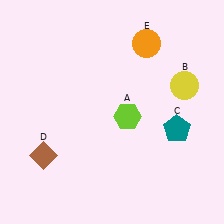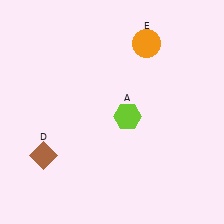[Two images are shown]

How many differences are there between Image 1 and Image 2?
There are 2 differences between the two images.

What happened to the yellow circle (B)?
The yellow circle (B) was removed in Image 2. It was in the top-right area of Image 1.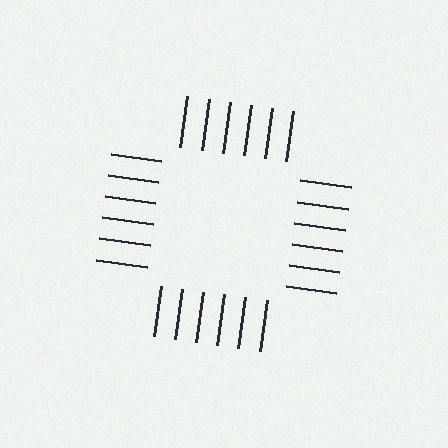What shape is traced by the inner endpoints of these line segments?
An illusory square — the line segments terminate on its edges but no continuous stroke is drawn.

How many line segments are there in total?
24 — 6 along each of the 4 edges.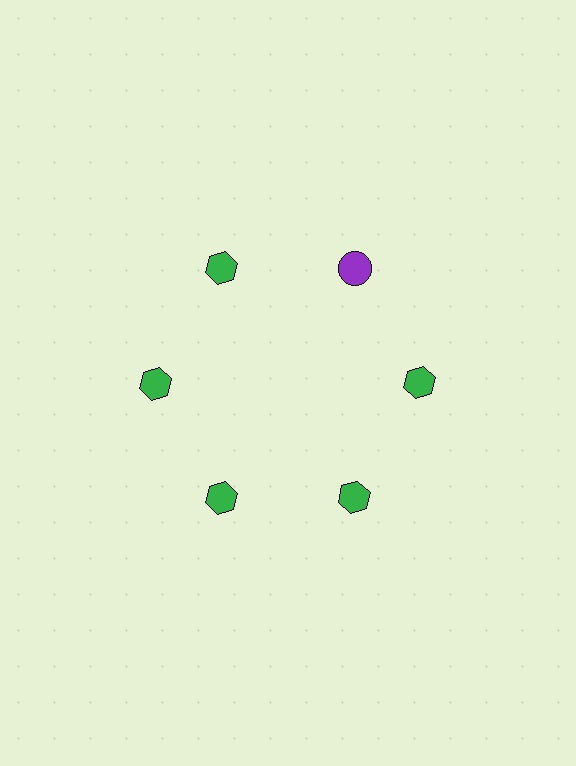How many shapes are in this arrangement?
There are 6 shapes arranged in a ring pattern.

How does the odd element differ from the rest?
It differs in both color (purple instead of green) and shape (circle instead of hexagon).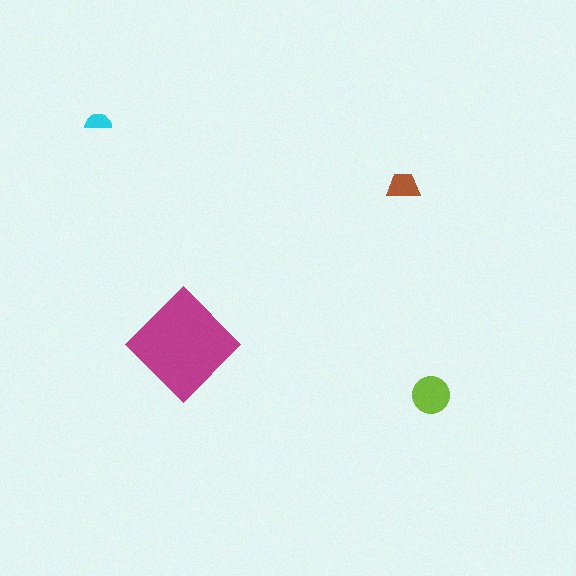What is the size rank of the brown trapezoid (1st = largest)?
3rd.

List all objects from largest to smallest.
The magenta diamond, the lime circle, the brown trapezoid, the cyan semicircle.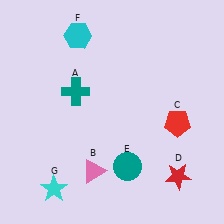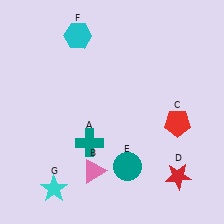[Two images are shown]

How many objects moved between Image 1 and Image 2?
1 object moved between the two images.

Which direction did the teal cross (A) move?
The teal cross (A) moved down.